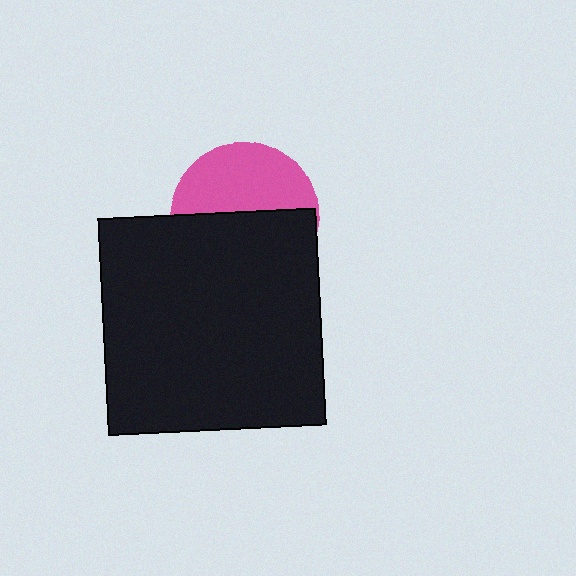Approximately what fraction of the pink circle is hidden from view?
Roughly 54% of the pink circle is hidden behind the black square.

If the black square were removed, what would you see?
You would see the complete pink circle.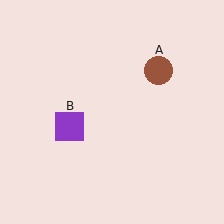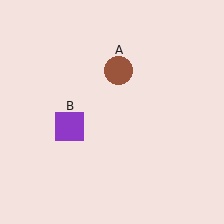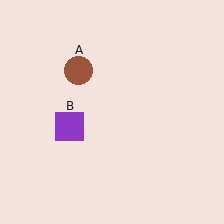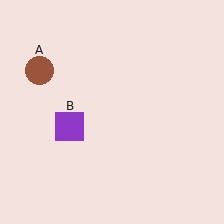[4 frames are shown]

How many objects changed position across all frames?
1 object changed position: brown circle (object A).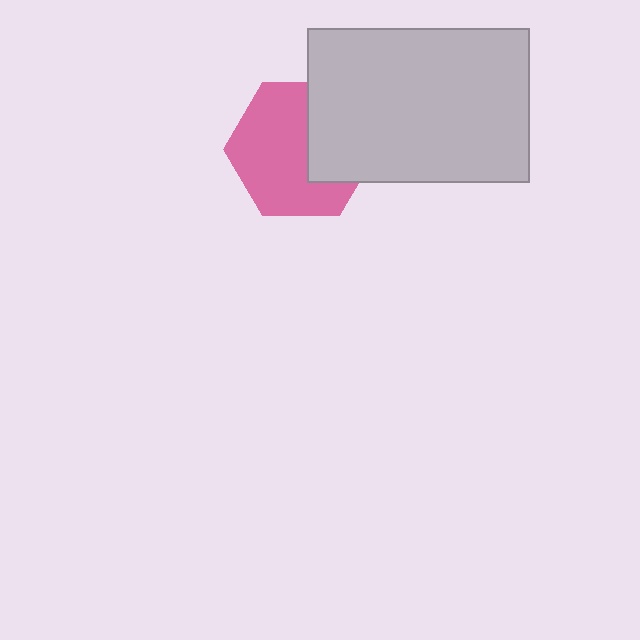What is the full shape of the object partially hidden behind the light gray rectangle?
The partially hidden object is a pink hexagon.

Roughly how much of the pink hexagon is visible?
About half of it is visible (roughly 64%).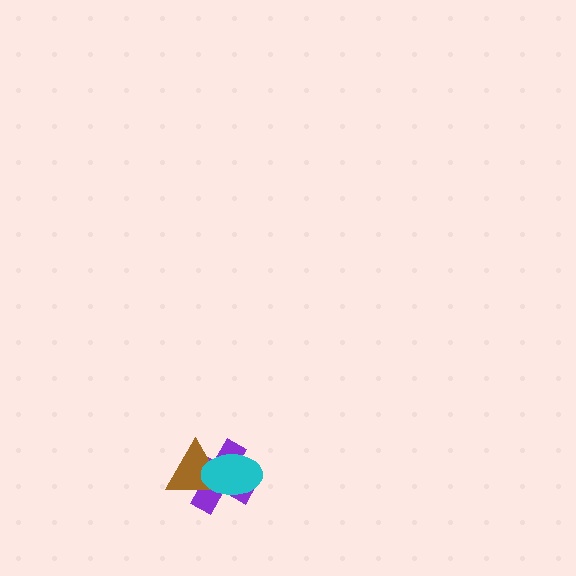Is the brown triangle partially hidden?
Yes, it is partially covered by another shape.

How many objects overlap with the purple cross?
2 objects overlap with the purple cross.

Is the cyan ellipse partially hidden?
No, no other shape covers it.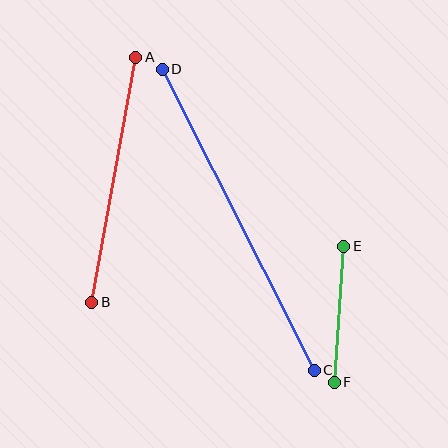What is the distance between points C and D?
The distance is approximately 337 pixels.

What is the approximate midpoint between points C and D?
The midpoint is at approximately (238, 220) pixels.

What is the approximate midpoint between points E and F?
The midpoint is at approximately (339, 314) pixels.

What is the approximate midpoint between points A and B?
The midpoint is at approximately (114, 180) pixels.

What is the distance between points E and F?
The distance is approximately 136 pixels.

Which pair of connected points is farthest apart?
Points C and D are farthest apart.